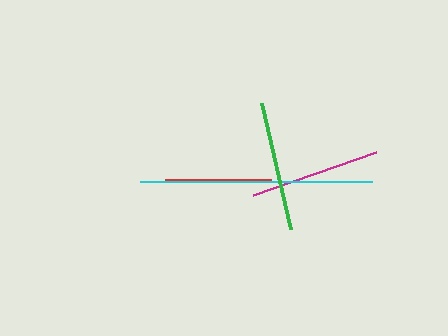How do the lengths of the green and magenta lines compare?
The green and magenta lines are approximately the same length.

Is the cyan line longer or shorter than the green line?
The cyan line is longer than the green line.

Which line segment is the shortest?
The red line is the shortest at approximately 105 pixels.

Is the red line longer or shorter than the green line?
The green line is longer than the red line.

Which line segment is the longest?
The cyan line is the longest at approximately 232 pixels.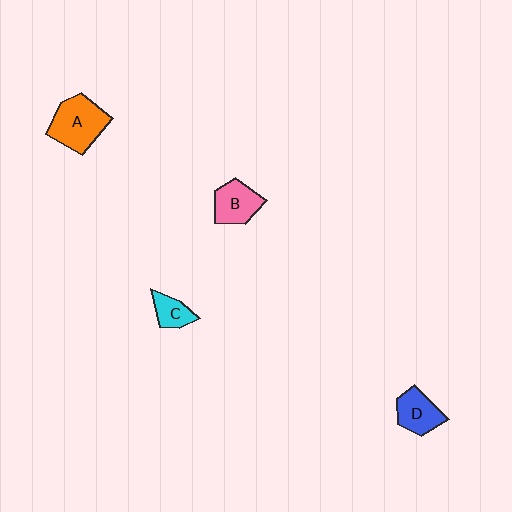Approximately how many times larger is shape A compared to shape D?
Approximately 1.5 times.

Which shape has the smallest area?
Shape C (cyan).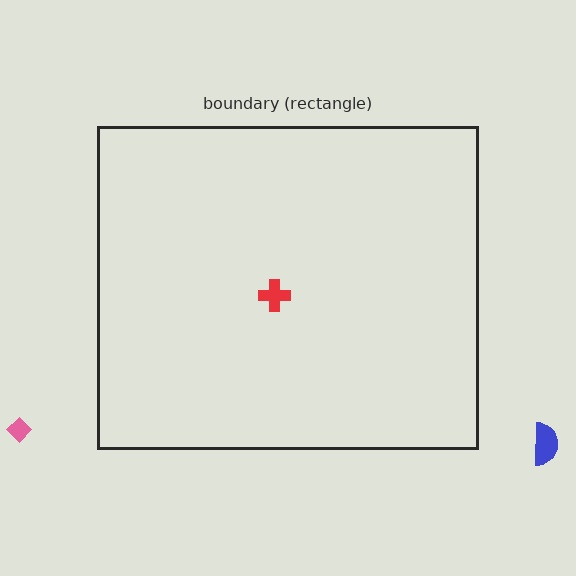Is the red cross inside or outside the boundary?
Inside.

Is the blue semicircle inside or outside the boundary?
Outside.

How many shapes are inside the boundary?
1 inside, 2 outside.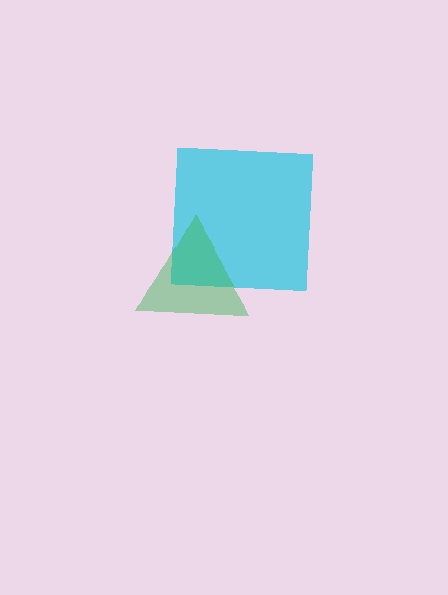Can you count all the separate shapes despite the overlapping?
Yes, there are 2 separate shapes.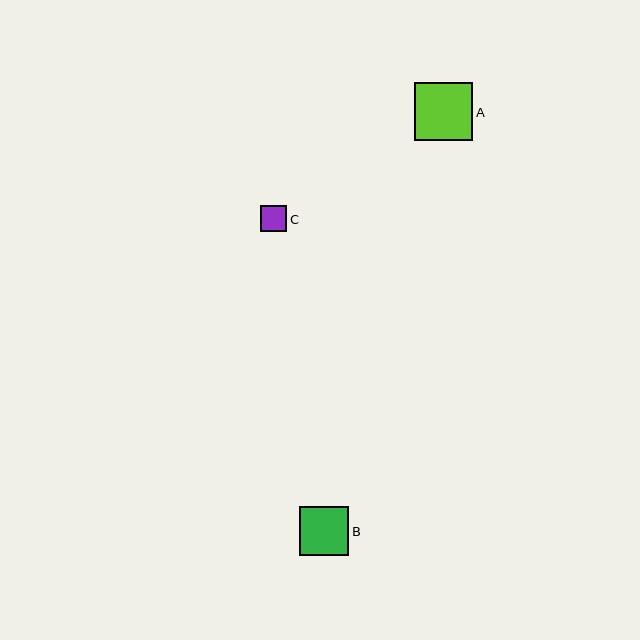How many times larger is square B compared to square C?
Square B is approximately 1.9 times the size of square C.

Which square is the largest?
Square A is the largest with a size of approximately 58 pixels.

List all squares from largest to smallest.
From largest to smallest: A, B, C.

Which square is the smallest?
Square C is the smallest with a size of approximately 27 pixels.